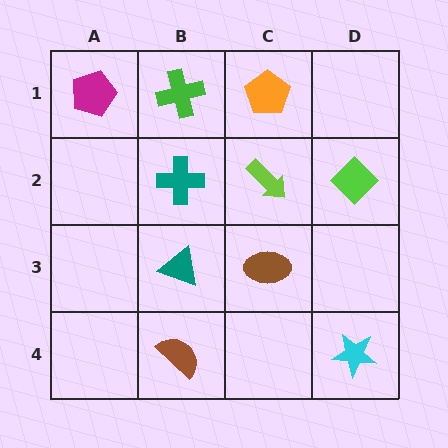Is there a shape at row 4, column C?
No, that cell is empty.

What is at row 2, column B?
A teal cross.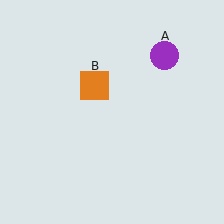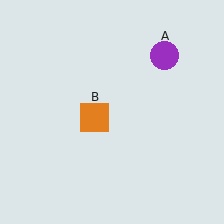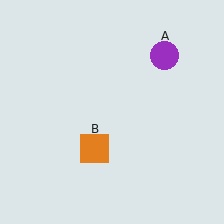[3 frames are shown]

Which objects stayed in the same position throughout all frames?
Purple circle (object A) remained stationary.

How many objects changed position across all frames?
1 object changed position: orange square (object B).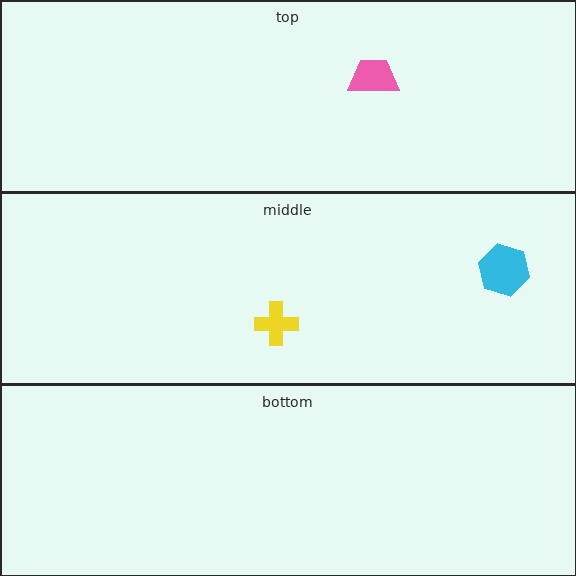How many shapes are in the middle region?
2.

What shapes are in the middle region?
The yellow cross, the cyan hexagon.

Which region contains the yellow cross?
The middle region.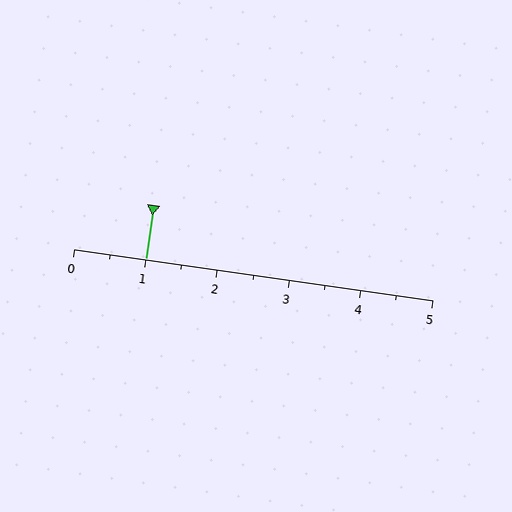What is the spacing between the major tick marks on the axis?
The major ticks are spaced 1 apart.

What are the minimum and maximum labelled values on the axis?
The axis runs from 0 to 5.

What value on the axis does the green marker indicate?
The marker indicates approximately 1.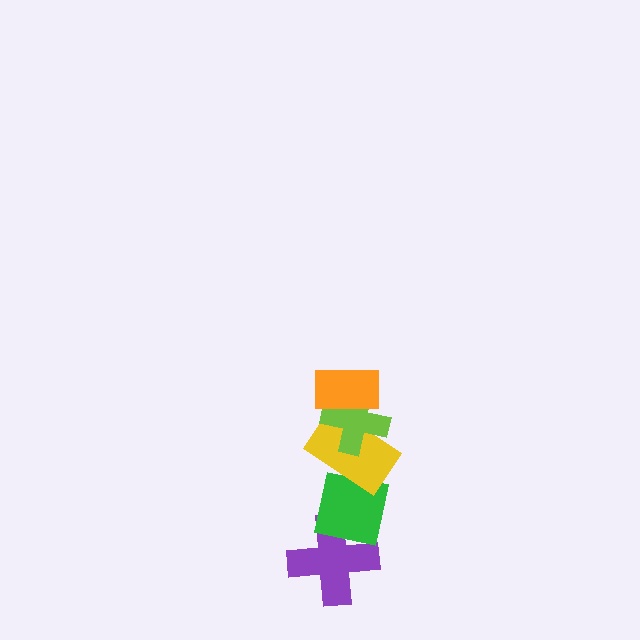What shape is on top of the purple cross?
The green square is on top of the purple cross.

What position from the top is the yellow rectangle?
The yellow rectangle is 3rd from the top.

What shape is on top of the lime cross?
The orange rectangle is on top of the lime cross.